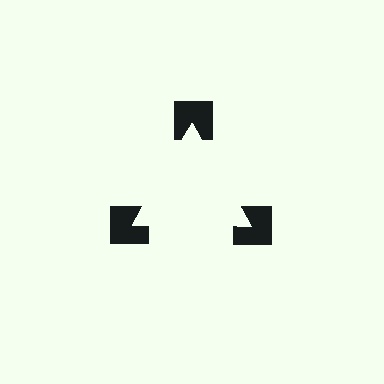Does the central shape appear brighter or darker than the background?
It typically appears slightly brighter than the background, even though no actual brightness change is drawn.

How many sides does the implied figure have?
3 sides.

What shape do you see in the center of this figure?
An illusory triangle — its edges are inferred from the aligned wedge cuts in the notched squares, not physically drawn.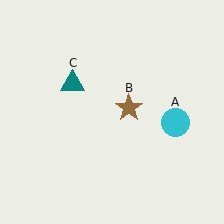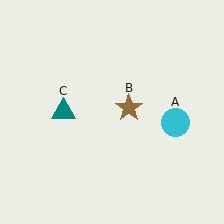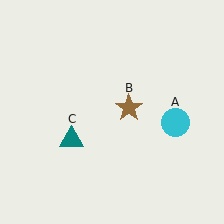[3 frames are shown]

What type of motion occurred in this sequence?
The teal triangle (object C) rotated counterclockwise around the center of the scene.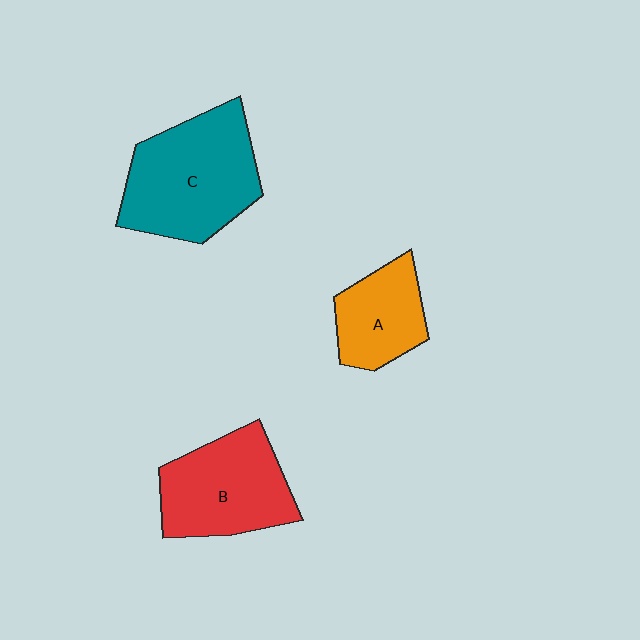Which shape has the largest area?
Shape C (teal).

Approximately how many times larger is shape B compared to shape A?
Approximately 1.5 times.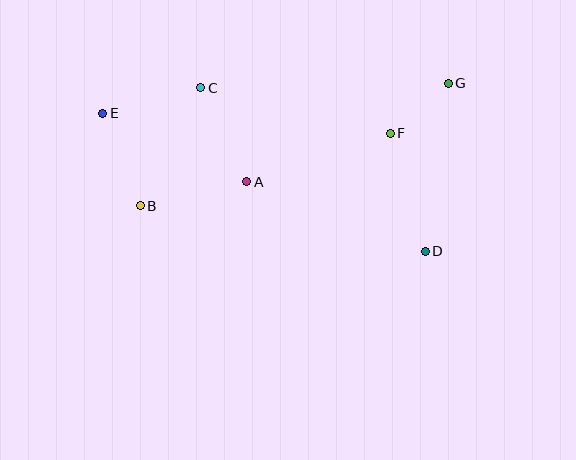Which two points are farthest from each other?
Points D and E are farthest from each other.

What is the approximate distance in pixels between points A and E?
The distance between A and E is approximately 160 pixels.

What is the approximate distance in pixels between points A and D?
The distance between A and D is approximately 192 pixels.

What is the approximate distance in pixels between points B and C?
The distance between B and C is approximately 132 pixels.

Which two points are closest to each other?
Points F and G are closest to each other.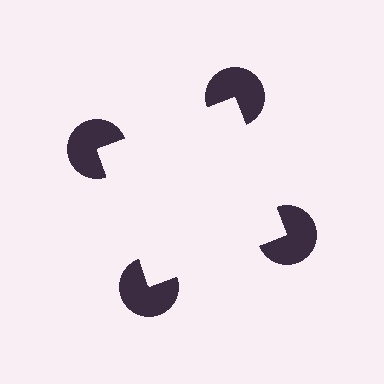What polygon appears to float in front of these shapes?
An illusory square — its edges are inferred from the aligned wedge cuts in the pac-man discs, not physically drawn.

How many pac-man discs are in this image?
There are 4 — one at each vertex of the illusory square.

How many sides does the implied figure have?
4 sides.